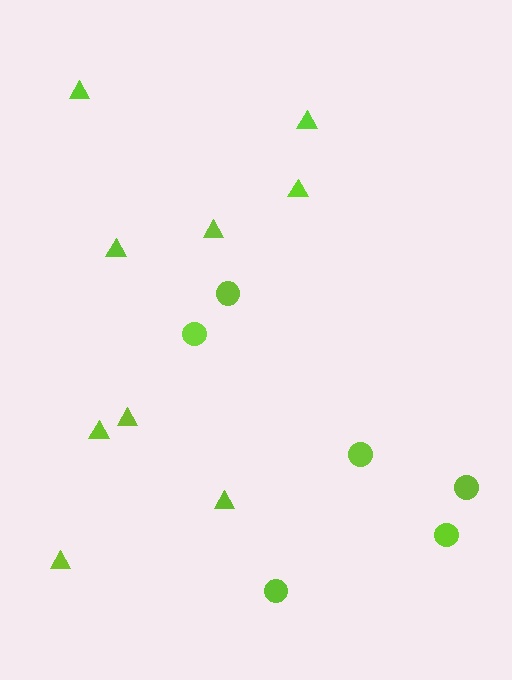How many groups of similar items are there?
There are 2 groups: one group of circles (6) and one group of triangles (9).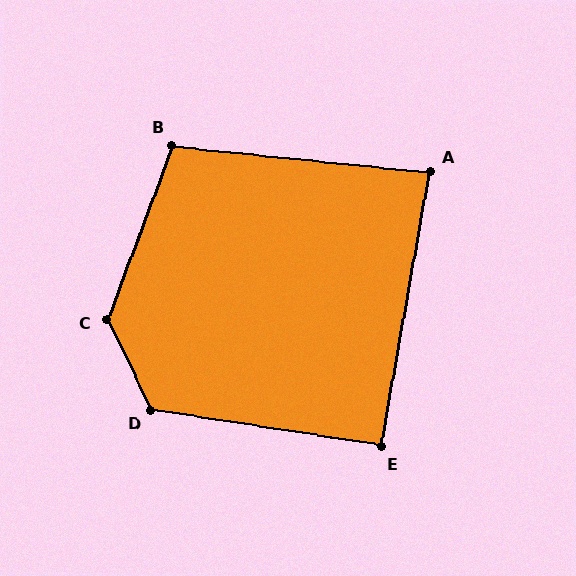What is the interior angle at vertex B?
Approximately 105 degrees (obtuse).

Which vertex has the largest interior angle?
C, at approximately 134 degrees.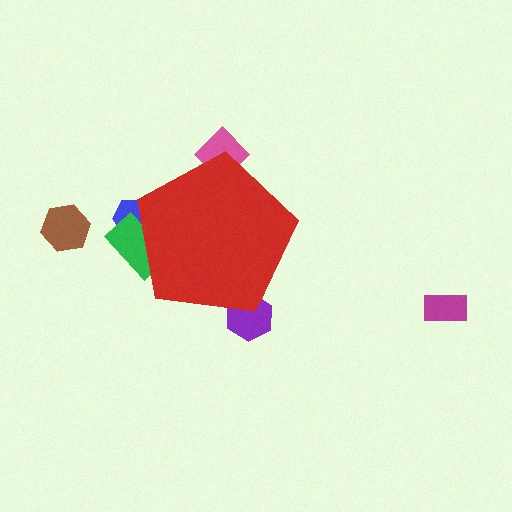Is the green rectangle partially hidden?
Yes, the green rectangle is partially hidden behind the red pentagon.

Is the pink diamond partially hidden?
Yes, the pink diamond is partially hidden behind the red pentagon.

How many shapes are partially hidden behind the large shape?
4 shapes are partially hidden.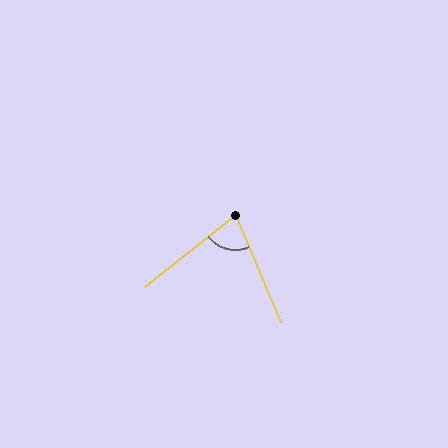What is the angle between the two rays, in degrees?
Approximately 75 degrees.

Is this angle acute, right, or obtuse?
It is acute.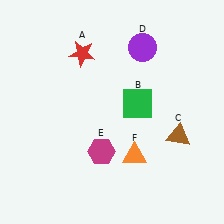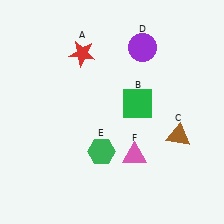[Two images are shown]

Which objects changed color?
E changed from magenta to green. F changed from orange to pink.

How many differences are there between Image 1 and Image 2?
There are 2 differences between the two images.